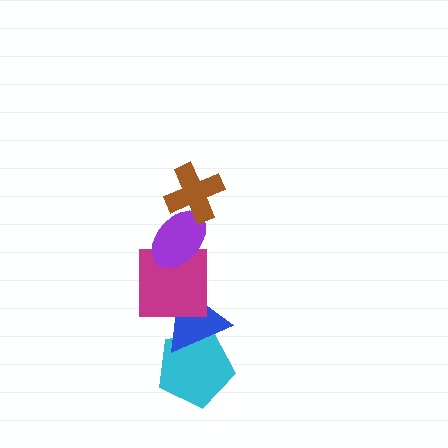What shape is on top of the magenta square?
The purple ellipse is on top of the magenta square.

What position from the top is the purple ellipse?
The purple ellipse is 2nd from the top.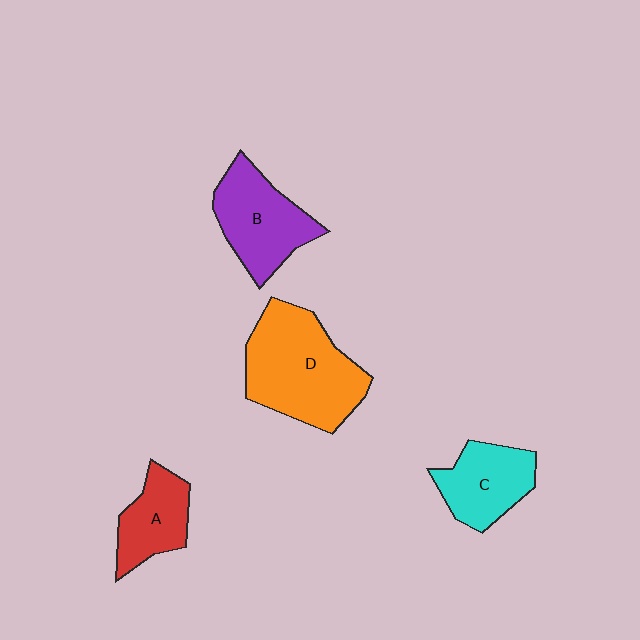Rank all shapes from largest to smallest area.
From largest to smallest: D (orange), B (purple), C (cyan), A (red).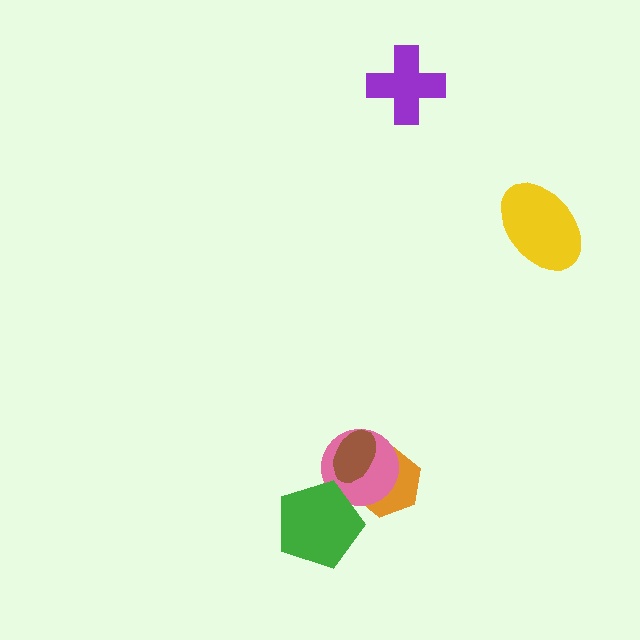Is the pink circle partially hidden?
Yes, it is partially covered by another shape.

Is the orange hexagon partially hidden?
Yes, it is partially covered by another shape.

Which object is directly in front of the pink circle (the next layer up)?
The green pentagon is directly in front of the pink circle.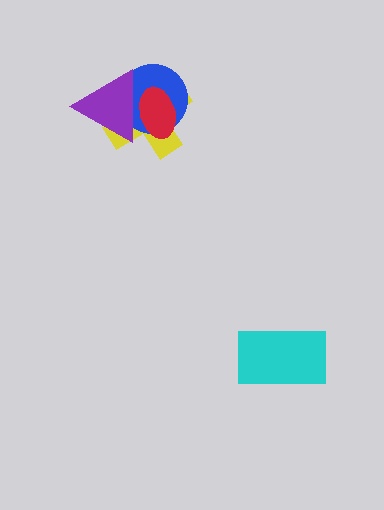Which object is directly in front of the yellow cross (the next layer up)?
The blue circle is directly in front of the yellow cross.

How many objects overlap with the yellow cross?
3 objects overlap with the yellow cross.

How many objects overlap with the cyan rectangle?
0 objects overlap with the cyan rectangle.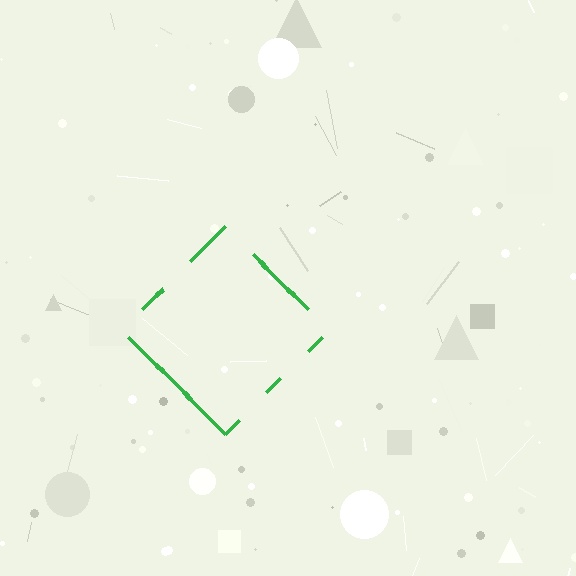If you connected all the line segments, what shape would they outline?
They would outline a diamond.